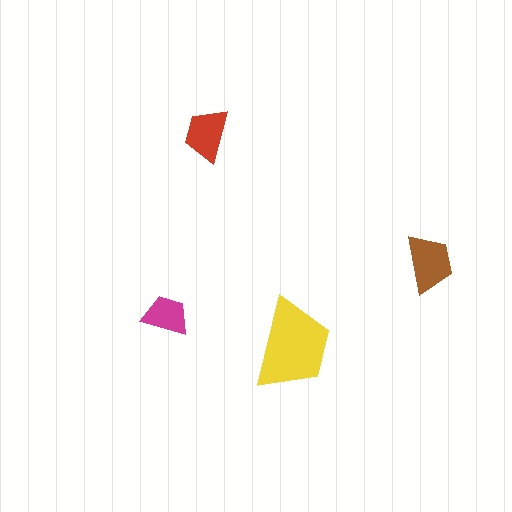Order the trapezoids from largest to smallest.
the yellow one, the brown one, the red one, the magenta one.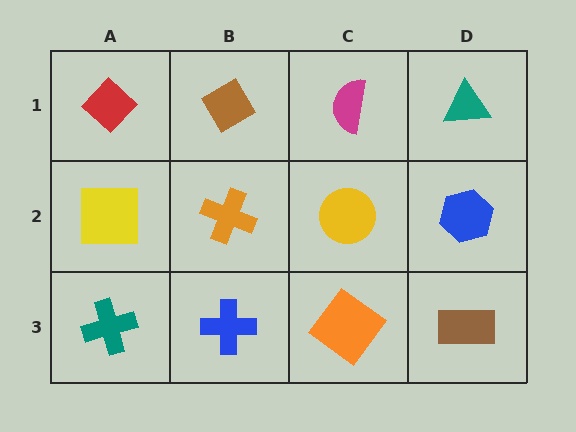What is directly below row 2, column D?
A brown rectangle.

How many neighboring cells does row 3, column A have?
2.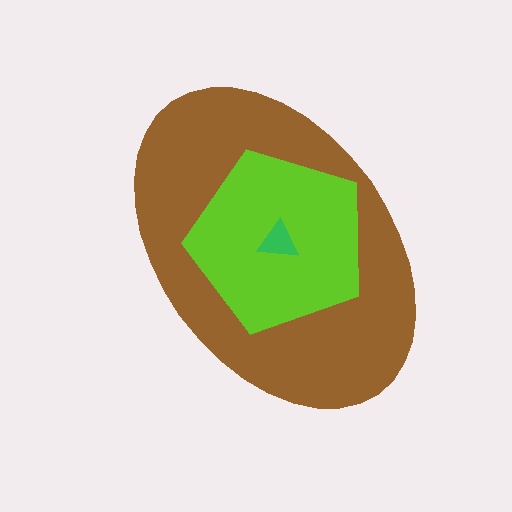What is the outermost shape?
The brown ellipse.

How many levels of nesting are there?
3.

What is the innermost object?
The green triangle.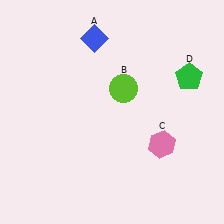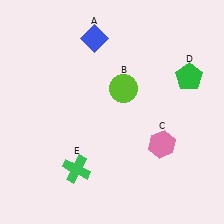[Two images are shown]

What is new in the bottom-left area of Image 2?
A green cross (E) was added in the bottom-left area of Image 2.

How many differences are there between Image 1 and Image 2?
There is 1 difference between the two images.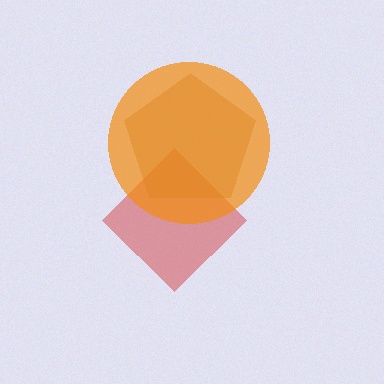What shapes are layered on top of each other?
The layered shapes are: a red diamond, a brown pentagon, an orange circle.